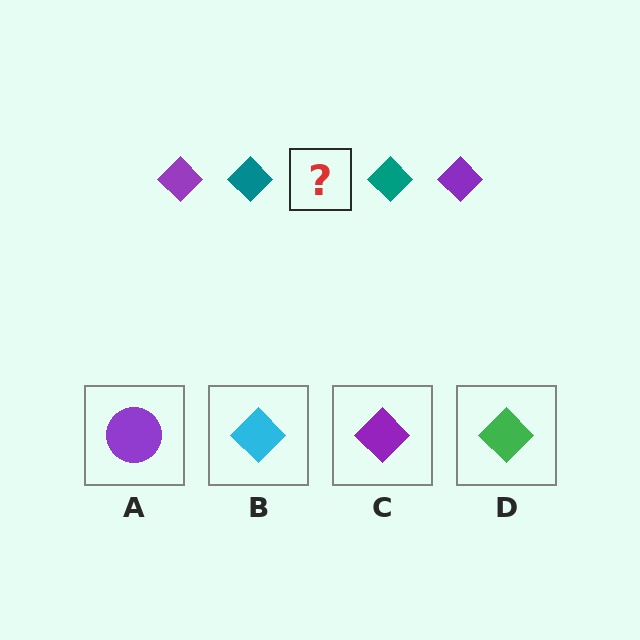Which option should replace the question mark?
Option C.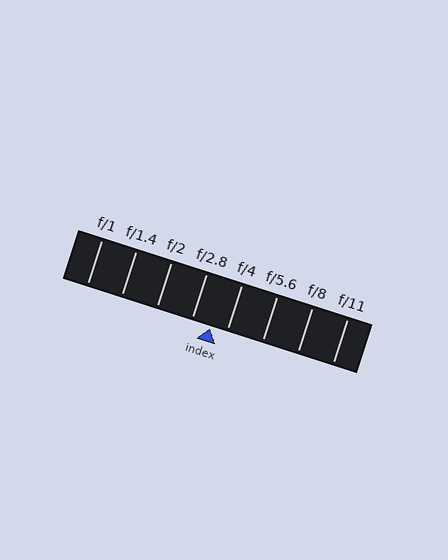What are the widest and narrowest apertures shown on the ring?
The widest aperture shown is f/1 and the narrowest is f/11.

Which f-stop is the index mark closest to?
The index mark is closest to f/4.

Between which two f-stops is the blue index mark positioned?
The index mark is between f/2.8 and f/4.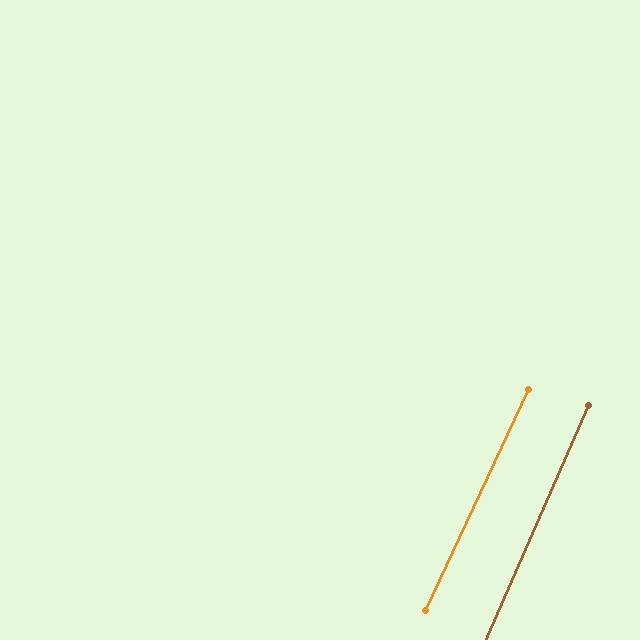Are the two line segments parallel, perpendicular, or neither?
Parallel — their directions differ by only 1.4°.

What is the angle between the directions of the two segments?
Approximately 1 degree.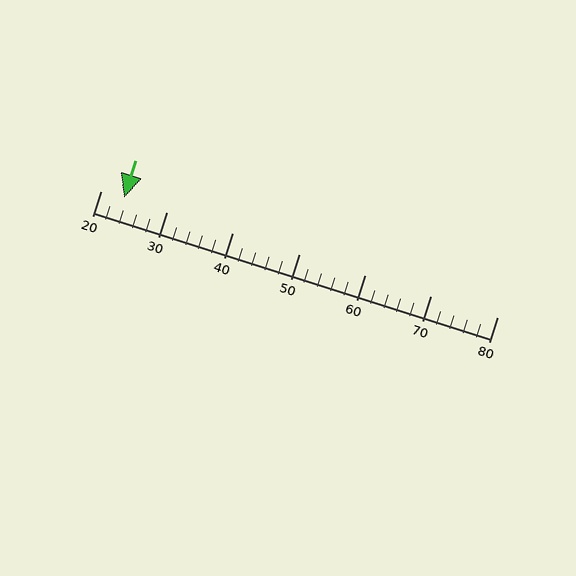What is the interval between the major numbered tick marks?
The major tick marks are spaced 10 units apart.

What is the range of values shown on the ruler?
The ruler shows values from 20 to 80.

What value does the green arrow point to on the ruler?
The green arrow points to approximately 24.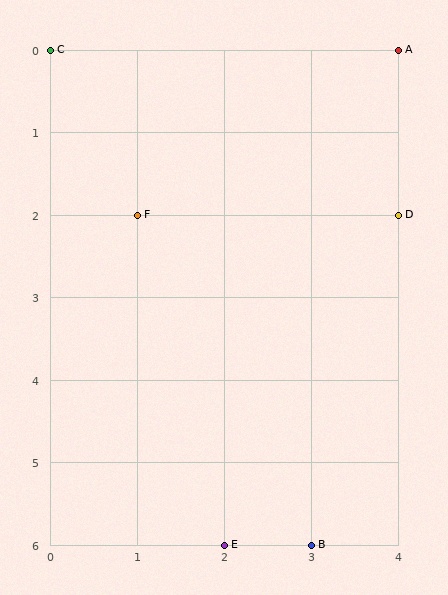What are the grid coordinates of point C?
Point C is at grid coordinates (0, 0).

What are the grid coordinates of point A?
Point A is at grid coordinates (4, 0).